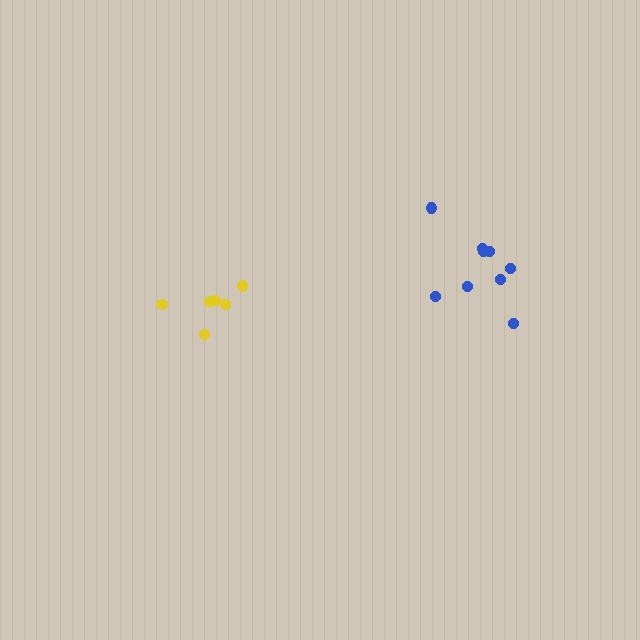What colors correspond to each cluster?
The clusters are colored: blue, yellow.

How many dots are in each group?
Group 1: 9 dots, Group 2: 6 dots (15 total).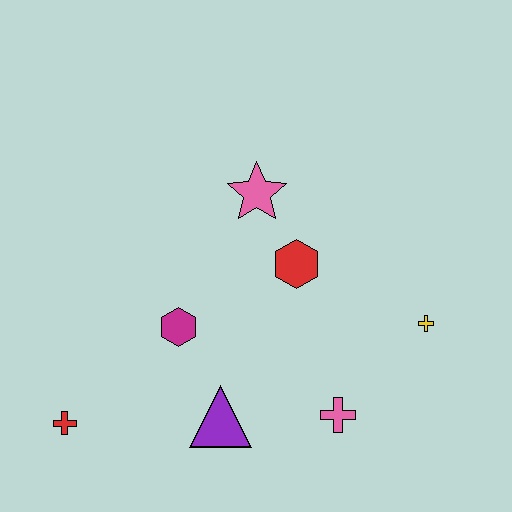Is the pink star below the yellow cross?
No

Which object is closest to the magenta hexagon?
The purple triangle is closest to the magenta hexagon.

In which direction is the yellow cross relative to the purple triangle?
The yellow cross is to the right of the purple triangle.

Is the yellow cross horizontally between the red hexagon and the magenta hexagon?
No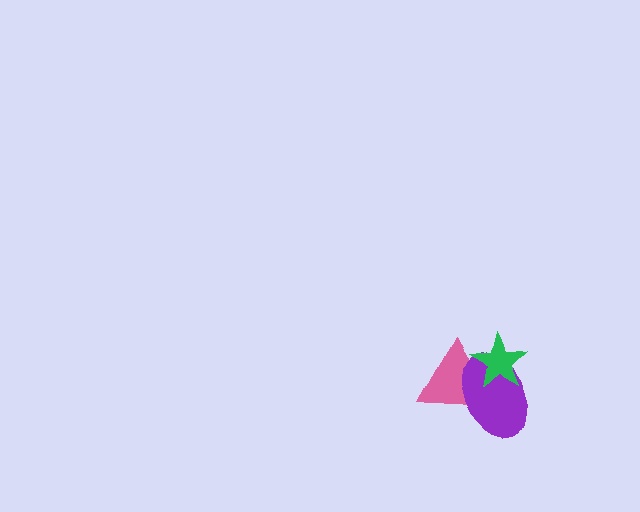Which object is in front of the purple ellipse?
The green star is in front of the purple ellipse.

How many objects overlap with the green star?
2 objects overlap with the green star.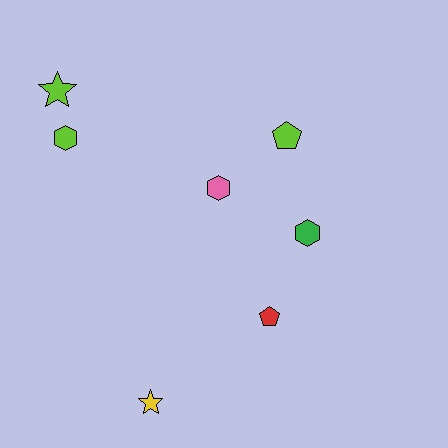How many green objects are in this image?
There is 1 green object.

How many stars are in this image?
There are 2 stars.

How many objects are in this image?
There are 7 objects.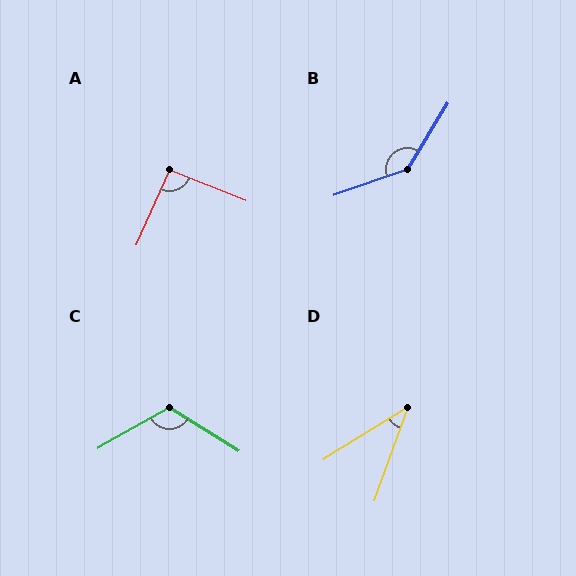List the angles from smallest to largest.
D (38°), A (92°), C (119°), B (141°).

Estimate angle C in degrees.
Approximately 119 degrees.